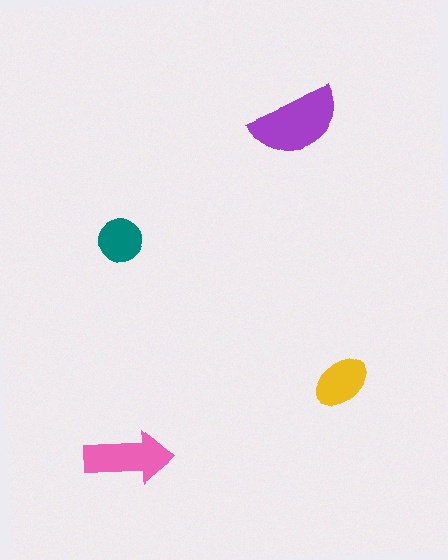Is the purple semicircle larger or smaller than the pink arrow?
Larger.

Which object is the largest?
The purple semicircle.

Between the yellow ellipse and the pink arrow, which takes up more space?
The pink arrow.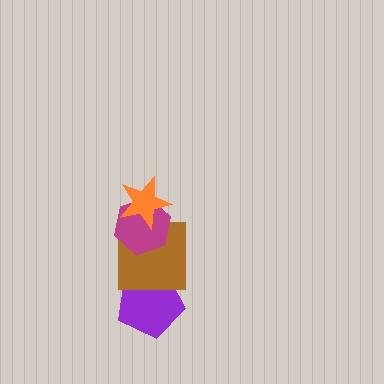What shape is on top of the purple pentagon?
The brown square is on top of the purple pentagon.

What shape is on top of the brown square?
The magenta hexagon is on top of the brown square.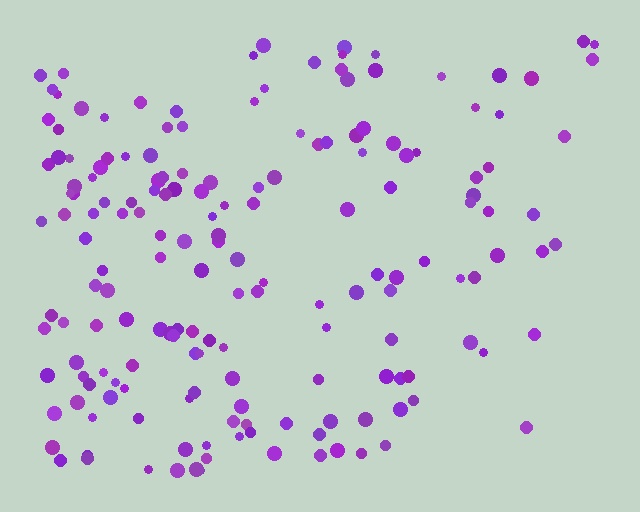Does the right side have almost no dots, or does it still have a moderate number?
Still a moderate number, just noticeably fewer than the left.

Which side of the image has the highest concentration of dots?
The left.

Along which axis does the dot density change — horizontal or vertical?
Horizontal.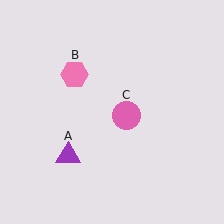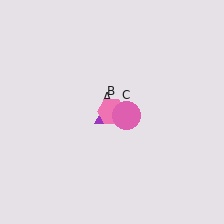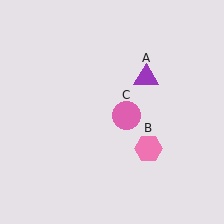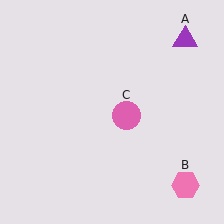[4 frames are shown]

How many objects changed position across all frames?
2 objects changed position: purple triangle (object A), pink hexagon (object B).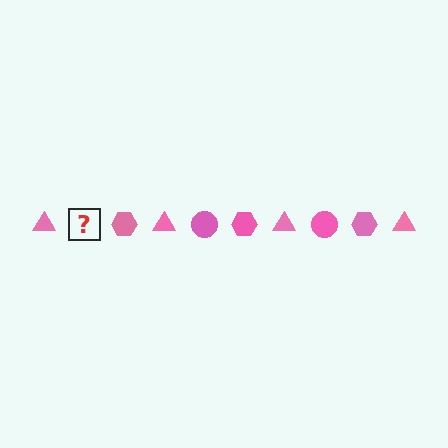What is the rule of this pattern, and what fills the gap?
The rule is that the pattern cycles through triangle, circle, hexagon shapes in pink. The gap should be filled with a pink circle.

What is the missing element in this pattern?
The missing element is a pink circle.